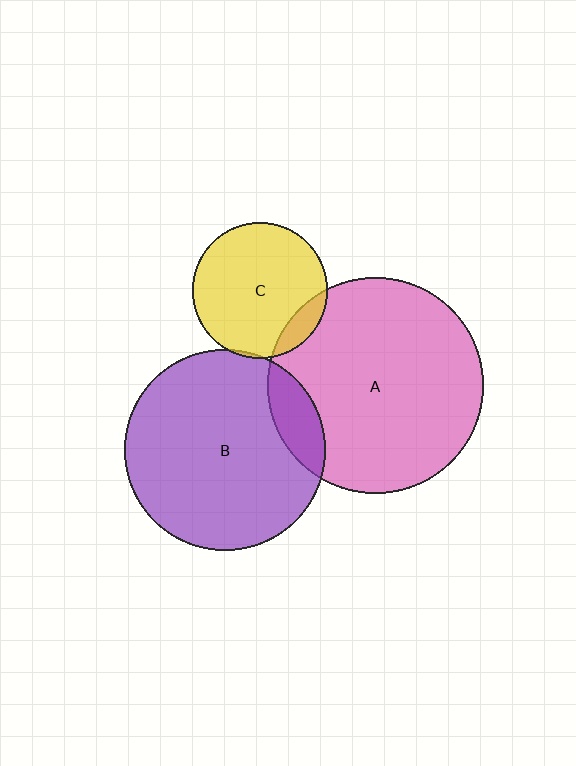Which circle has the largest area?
Circle A (pink).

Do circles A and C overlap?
Yes.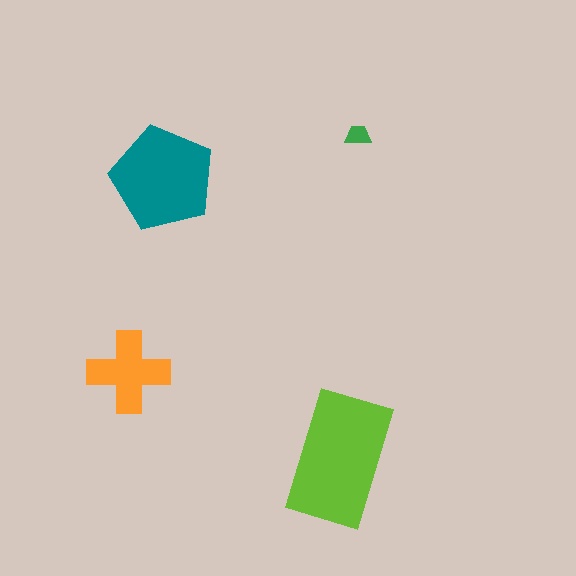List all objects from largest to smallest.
The lime rectangle, the teal pentagon, the orange cross, the green trapezoid.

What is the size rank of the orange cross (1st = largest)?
3rd.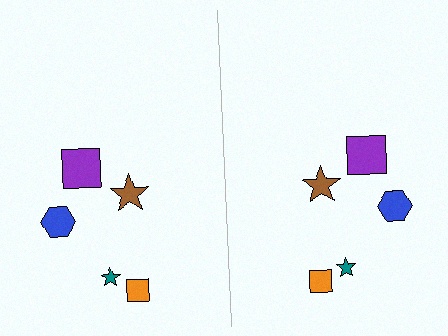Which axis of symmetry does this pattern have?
The pattern has a vertical axis of symmetry running through the center of the image.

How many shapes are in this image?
There are 10 shapes in this image.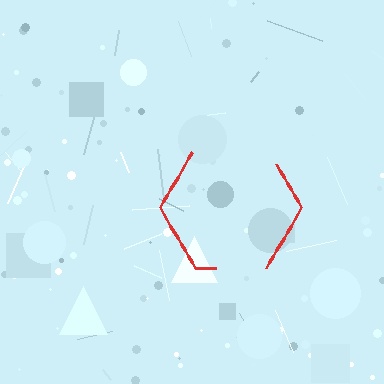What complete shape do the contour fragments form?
The contour fragments form a hexagon.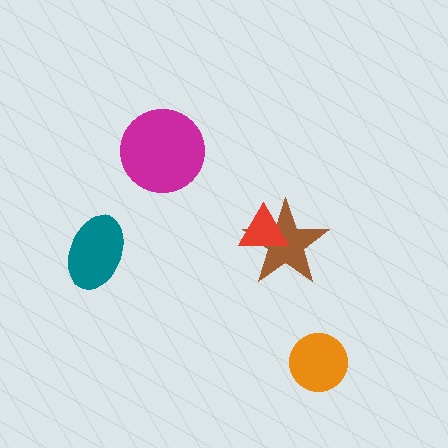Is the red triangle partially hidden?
No, no other shape covers it.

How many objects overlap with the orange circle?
0 objects overlap with the orange circle.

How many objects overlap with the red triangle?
1 object overlaps with the red triangle.